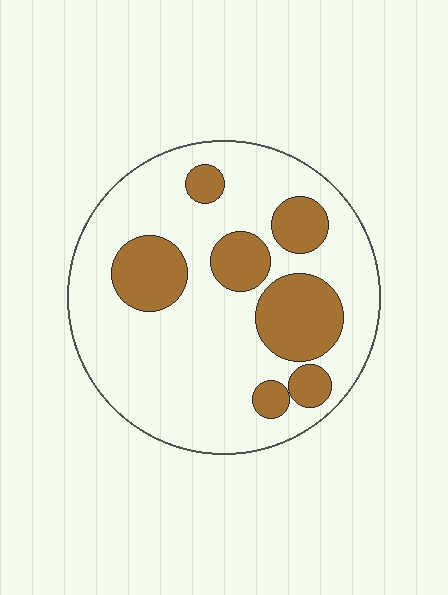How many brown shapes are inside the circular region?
7.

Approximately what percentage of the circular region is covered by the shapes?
Approximately 25%.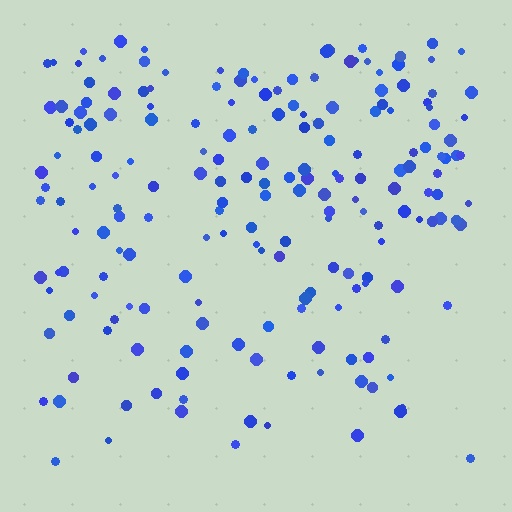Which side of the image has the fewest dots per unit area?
The bottom.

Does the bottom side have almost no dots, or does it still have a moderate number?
Still a moderate number, just noticeably fewer than the top.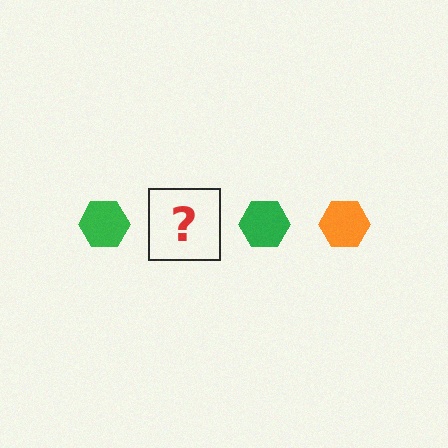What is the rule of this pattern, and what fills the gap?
The rule is that the pattern cycles through green, orange hexagons. The gap should be filled with an orange hexagon.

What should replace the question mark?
The question mark should be replaced with an orange hexagon.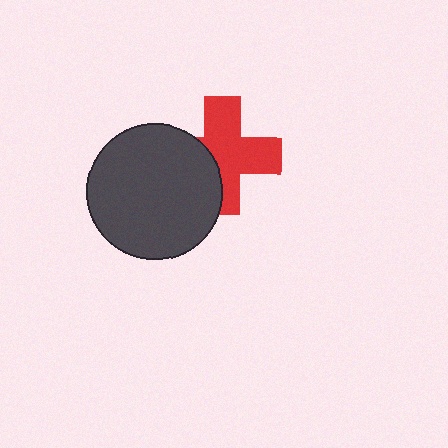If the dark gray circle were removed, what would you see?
You would see the complete red cross.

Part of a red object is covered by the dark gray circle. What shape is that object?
It is a cross.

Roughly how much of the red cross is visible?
Most of it is visible (roughly 65%).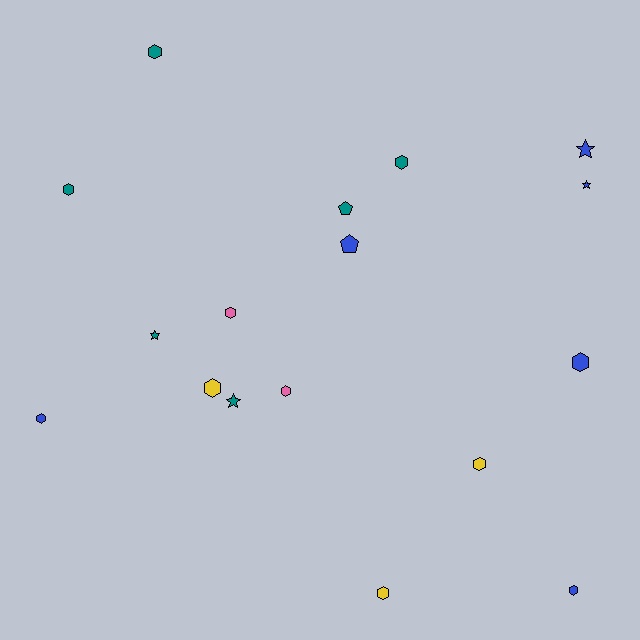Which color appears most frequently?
Teal, with 6 objects.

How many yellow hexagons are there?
There are 3 yellow hexagons.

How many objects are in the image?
There are 17 objects.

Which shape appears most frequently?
Hexagon, with 11 objects.